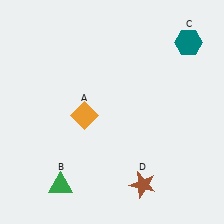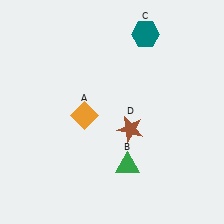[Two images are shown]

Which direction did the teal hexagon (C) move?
The teal hexagon (C) moved left.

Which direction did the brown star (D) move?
The brown star (D) moved up.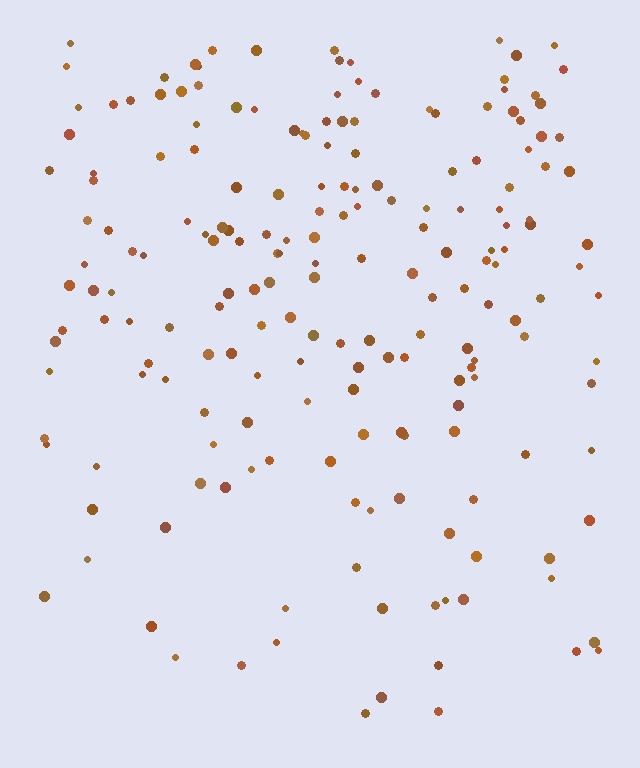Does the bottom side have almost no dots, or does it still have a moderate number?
Still a moderate number, just noticeably fewer than the top.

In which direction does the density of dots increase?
From bottom to top, with the top side densest.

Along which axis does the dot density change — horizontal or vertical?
Vertical.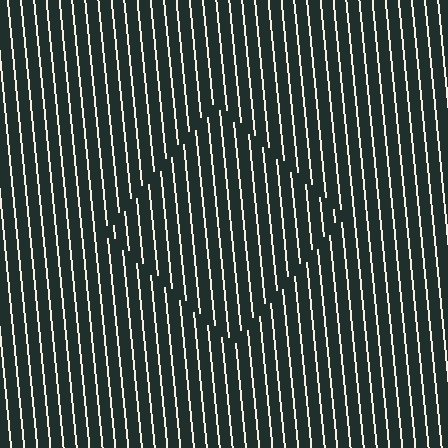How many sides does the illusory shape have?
4 sides — the line-ends trace a square.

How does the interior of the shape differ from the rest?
The interior of the shape contains the same grating, shifted by half a period — the contour is defined by the phase discontinuity where line-ends from the inner and outer gratings abut.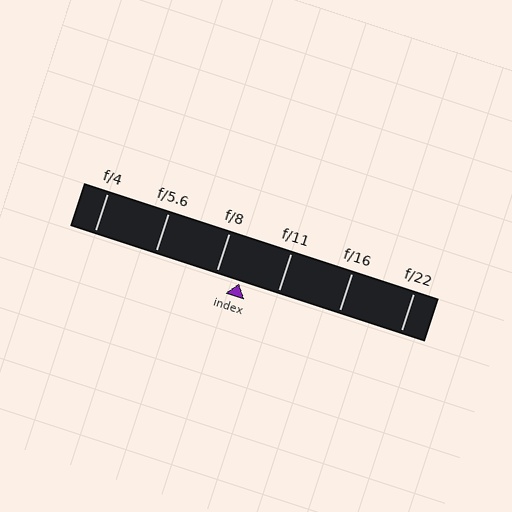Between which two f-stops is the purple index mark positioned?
The index mark is between f/8 and f/11.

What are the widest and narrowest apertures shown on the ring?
The widest aperture shown is f/4 and the narrowest is f/22.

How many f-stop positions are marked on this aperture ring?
There are 6 f-stop positions marked.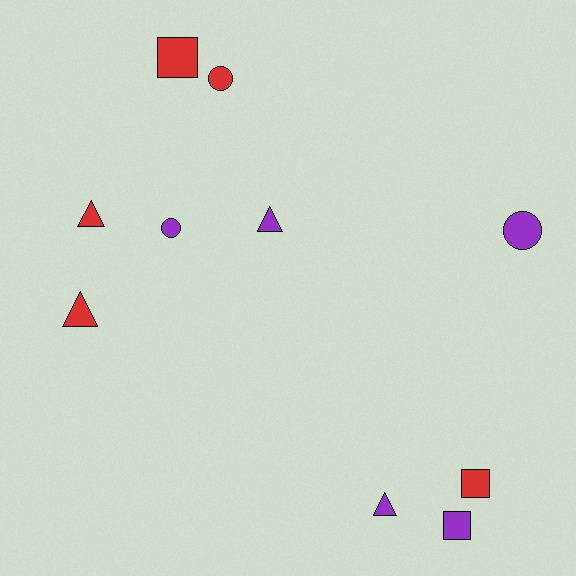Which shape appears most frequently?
Triangle, with 4 objects.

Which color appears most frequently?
Purple, with 5 objects.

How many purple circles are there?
There are 2 purple circles.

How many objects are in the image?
There are 10 objects.